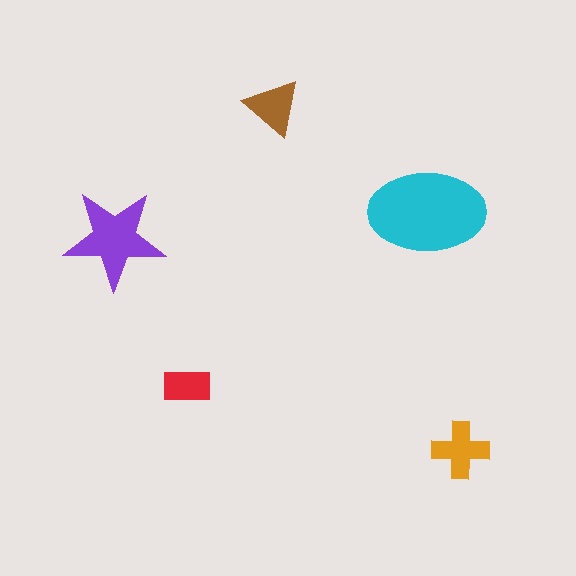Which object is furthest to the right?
The orange cross is rightmost.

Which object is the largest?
The cyan ellipse.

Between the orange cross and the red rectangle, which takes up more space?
The orange cross.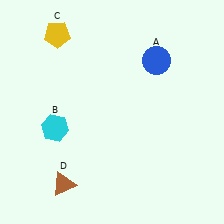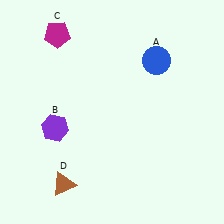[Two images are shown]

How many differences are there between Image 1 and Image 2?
There are 2 differences between the two images.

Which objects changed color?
B changed from cyan to purple. C changed from yellow to magenta.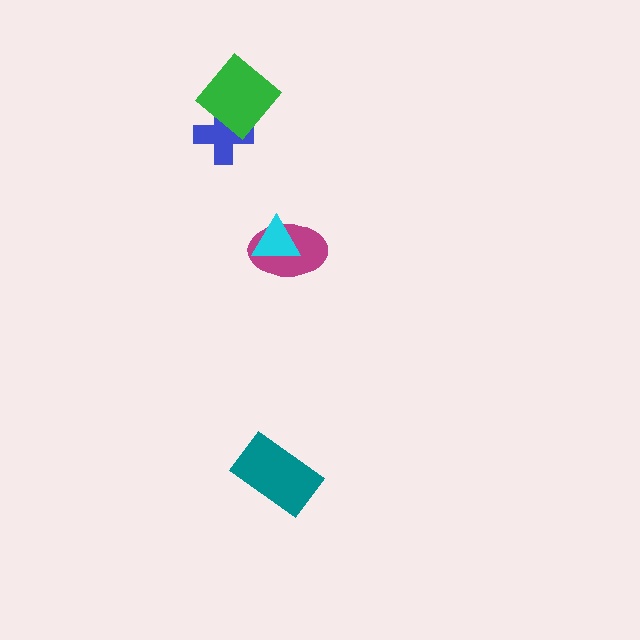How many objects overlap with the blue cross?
1 object overlaps with the blue cross.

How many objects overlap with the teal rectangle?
0 objects overlap with the teal rectangle.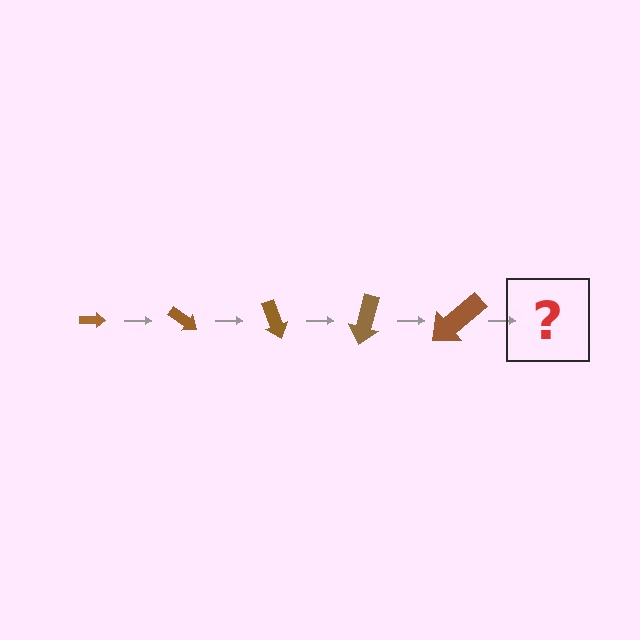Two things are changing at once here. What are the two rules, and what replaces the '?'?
The two rules are that the arrow grows larger each step and it rotates 35 degrees each step. The '?' should be an arrow, larger than the previous one and rotated 175 degrees from the start.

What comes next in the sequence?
The next element should be an arrow, larger than the previous one and rotated 175 degrees from the start.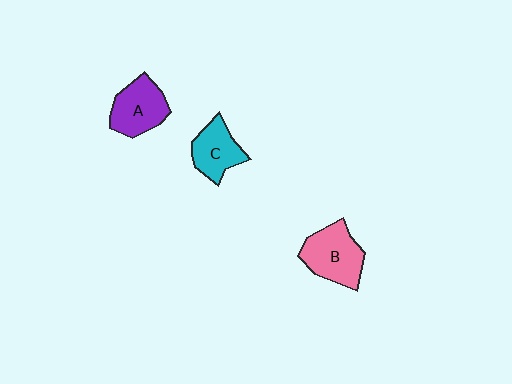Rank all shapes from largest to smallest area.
From largest to smallest: B (pink), A (purple), C (cyan).